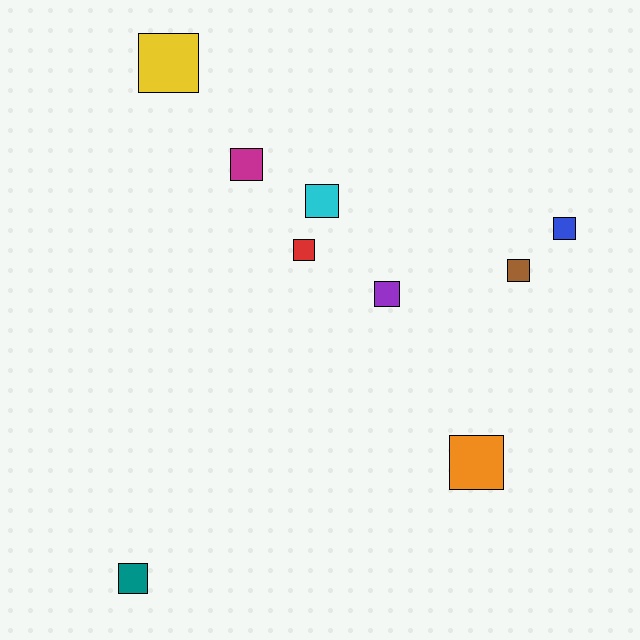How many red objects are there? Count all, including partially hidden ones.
There is 1 red object.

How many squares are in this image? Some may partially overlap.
There are 9 squares.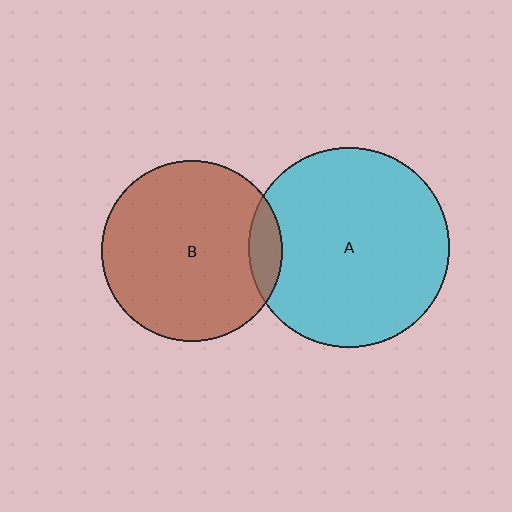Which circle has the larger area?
Circle A (cyan).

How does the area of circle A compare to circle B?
Approximately 1.2 times.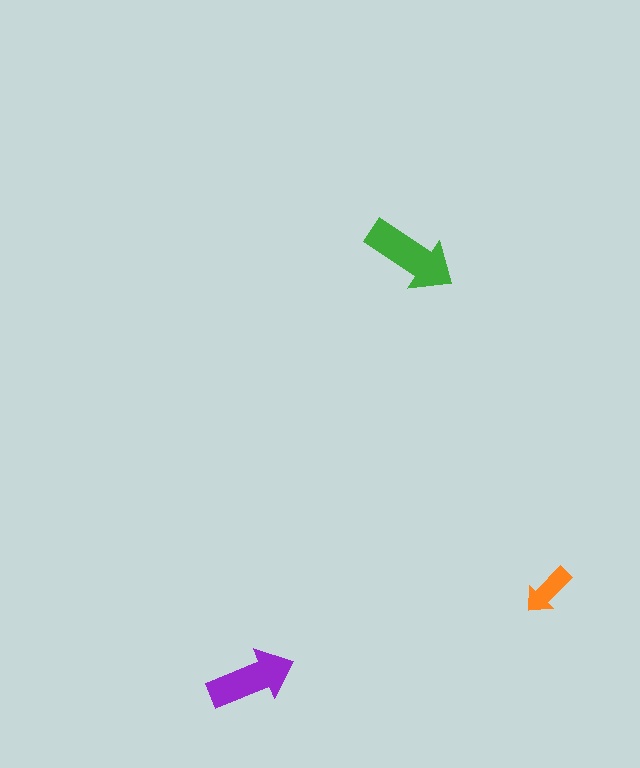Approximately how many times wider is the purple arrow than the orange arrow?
About 1.5 times wider.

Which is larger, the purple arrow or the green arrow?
The green one.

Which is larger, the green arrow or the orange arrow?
The green one.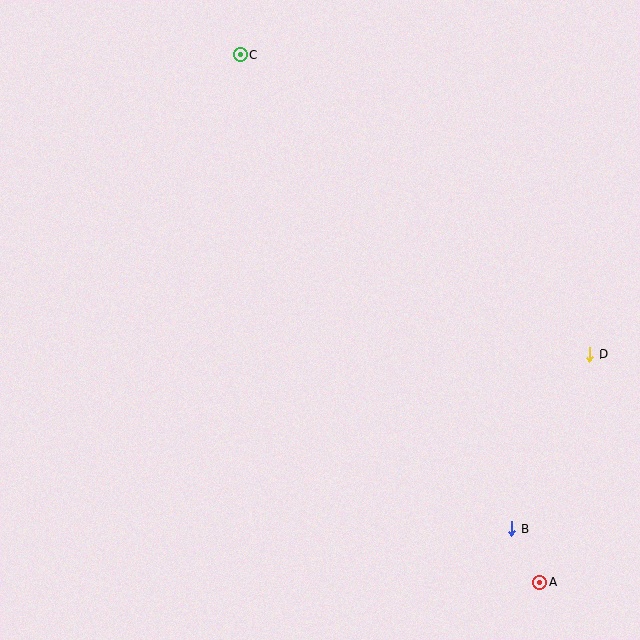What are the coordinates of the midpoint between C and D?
The midpoint between C and D is at (415, 204).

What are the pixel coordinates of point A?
Point A is at (540, 582).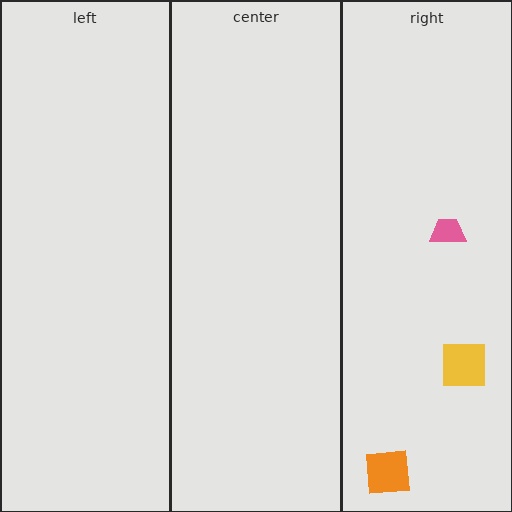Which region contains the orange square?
The right region.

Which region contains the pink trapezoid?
The right region.